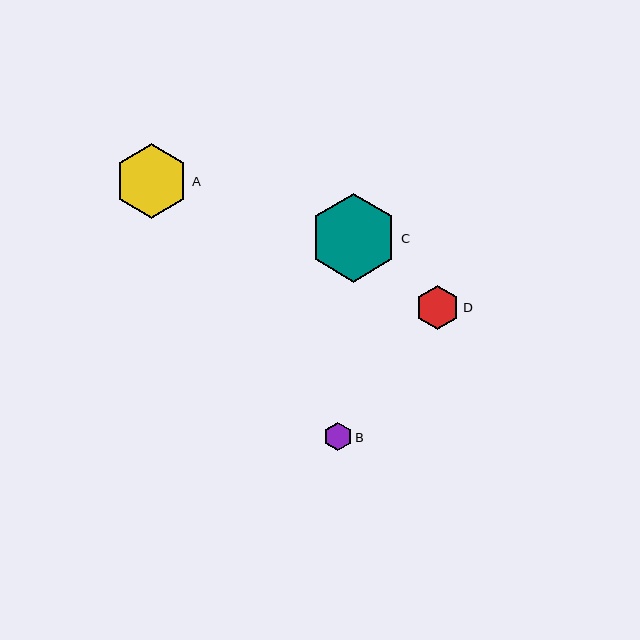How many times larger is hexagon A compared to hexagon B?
Hexagon A is approximately 2.6 times the size of hexagon B.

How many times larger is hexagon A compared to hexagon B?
Hexagon A is approximately 2.6 times the size of hexagon B.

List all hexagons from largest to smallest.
From largest to smallest: C, A, D, B.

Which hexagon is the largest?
Hexagon C is the largest with a size of approximately 88 pixels.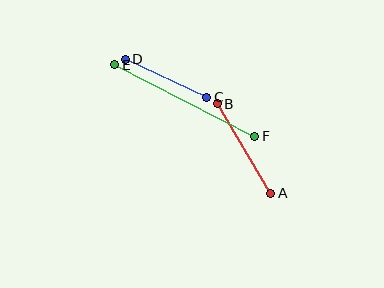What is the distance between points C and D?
The distance is approximately 90 pixels.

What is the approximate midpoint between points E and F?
The midpoint is at approximately (185, 100) pixels.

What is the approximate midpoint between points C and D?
The midpoint is at approximately (166, 78) pixels.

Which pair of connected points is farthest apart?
Points E and F are farthest apart.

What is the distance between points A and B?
The distance is approximately 104 pixels.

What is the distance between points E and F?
The distance is approximately 157 pixels.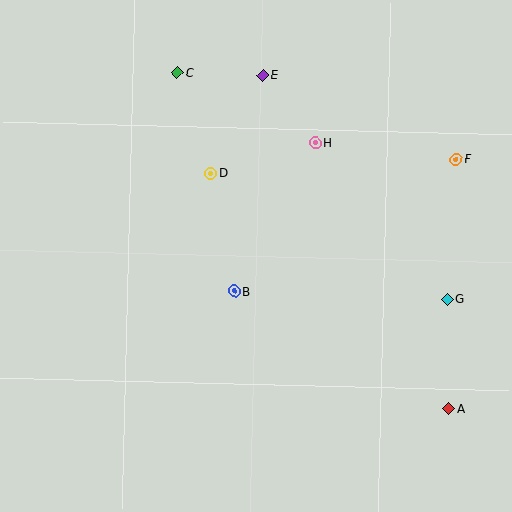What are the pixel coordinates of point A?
Point A is at (449, 408).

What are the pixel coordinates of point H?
Point H is at (315, 143).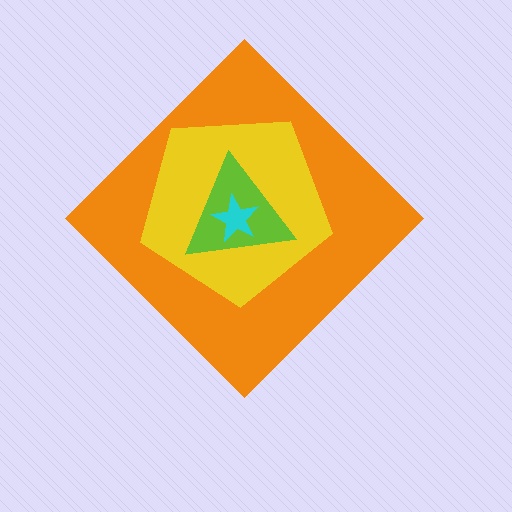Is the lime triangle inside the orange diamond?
Yes.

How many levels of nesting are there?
4.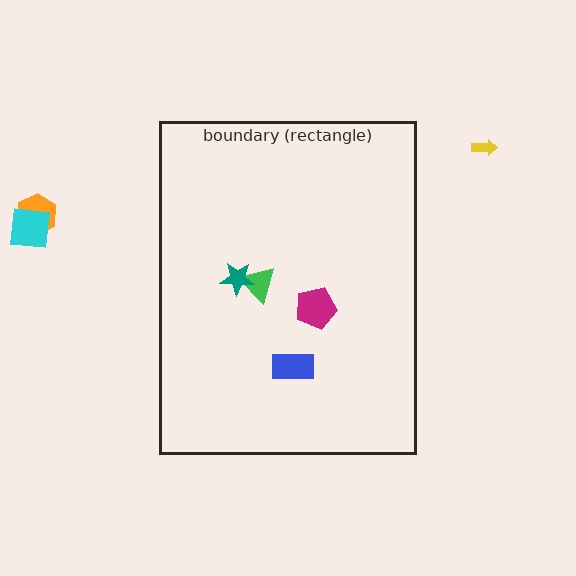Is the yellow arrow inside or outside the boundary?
Outside.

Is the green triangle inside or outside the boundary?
Inside.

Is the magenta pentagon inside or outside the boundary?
Inside.